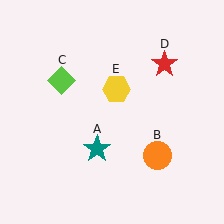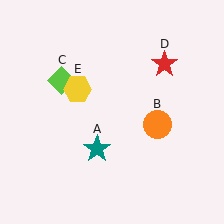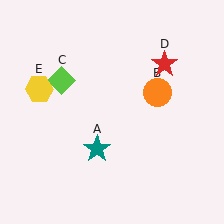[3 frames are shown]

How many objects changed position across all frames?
2 objects changed position: orange circle (object B), yellow hexagon (object E).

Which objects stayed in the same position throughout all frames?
Teal star (object A) and lime diamond (object C) and red star (object D) remained stationary.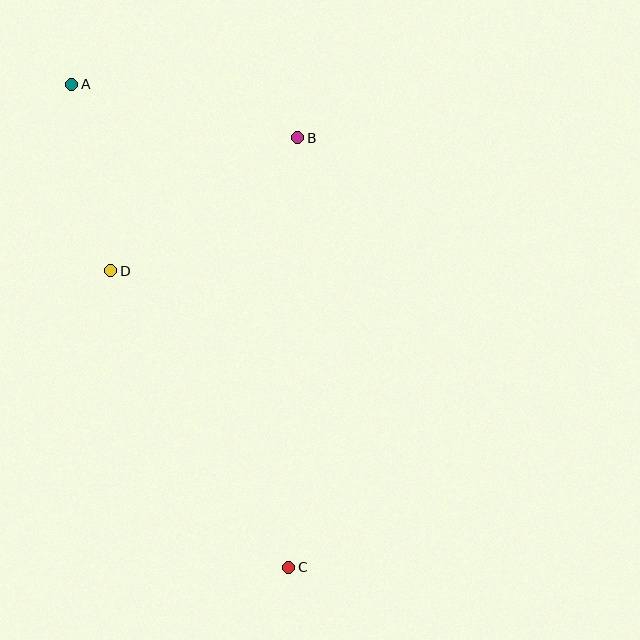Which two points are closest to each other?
Points A and D are closest to each other.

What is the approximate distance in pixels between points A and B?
The distance between A and B is approximately 232 pixels.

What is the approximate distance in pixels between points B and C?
The distance between B and C is approximately 430 pixels.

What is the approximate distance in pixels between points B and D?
The distance between B and D is approximately 230 pixels.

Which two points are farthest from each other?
Points A and C are farthest from each other.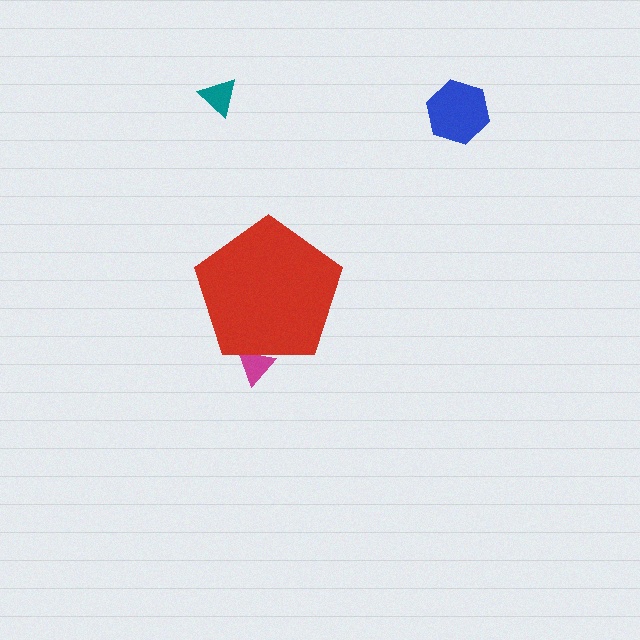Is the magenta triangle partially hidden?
Yes, the magenta triangle is partially hidden behind the red pentagon.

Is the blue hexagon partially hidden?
No, the blue hexagon is fully visible.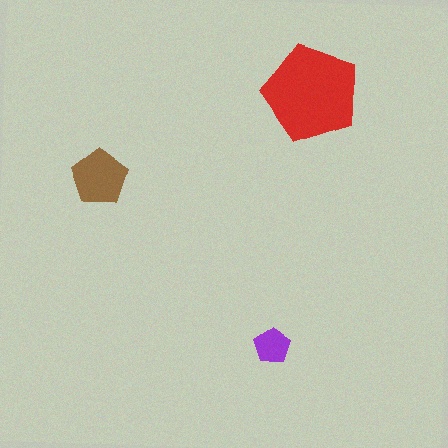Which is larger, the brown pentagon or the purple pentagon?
The brown one.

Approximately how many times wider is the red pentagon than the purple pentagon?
About 2.5 times wider.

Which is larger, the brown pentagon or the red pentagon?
The red one.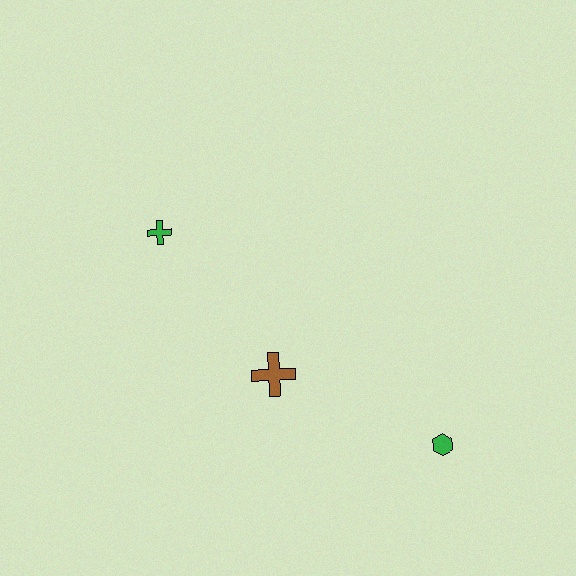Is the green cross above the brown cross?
Yes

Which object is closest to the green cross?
The brown cross is closest to the green cross.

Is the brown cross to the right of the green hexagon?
No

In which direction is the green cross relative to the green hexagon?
The green cross is to the left of the green hexagon.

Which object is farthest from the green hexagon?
The green cross is farthest from the green hexagon.